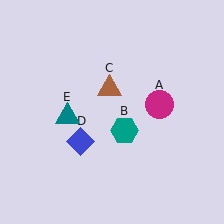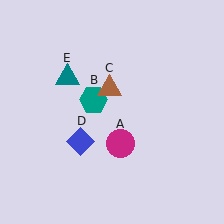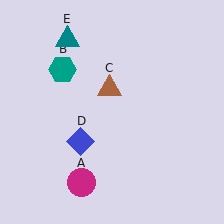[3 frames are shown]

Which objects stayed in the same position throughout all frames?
Brown triangle (object C) and blue diamond (object D) remained stationary.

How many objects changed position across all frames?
3 objects changed position: magenta circle (object A), teal hexagon (object B), teal triangle (object E).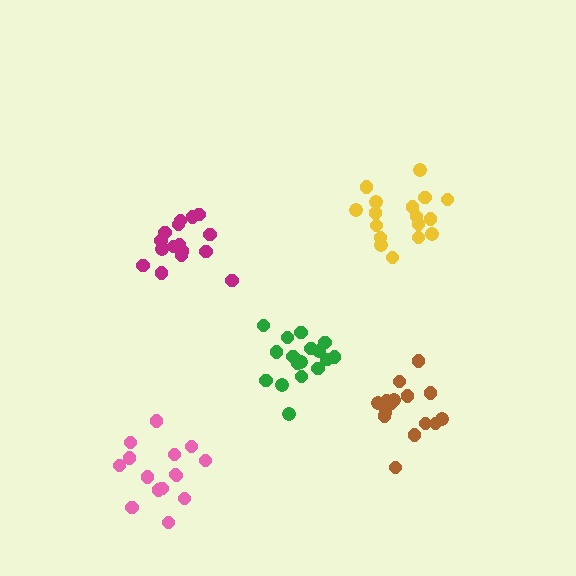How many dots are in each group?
Group 1: 15 dots, Group 2: 17 dots, Group 3: 17 dots, Group 4: 15 dots, Group 5: 17 dots (81 total).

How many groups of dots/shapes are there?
There are 5 groups.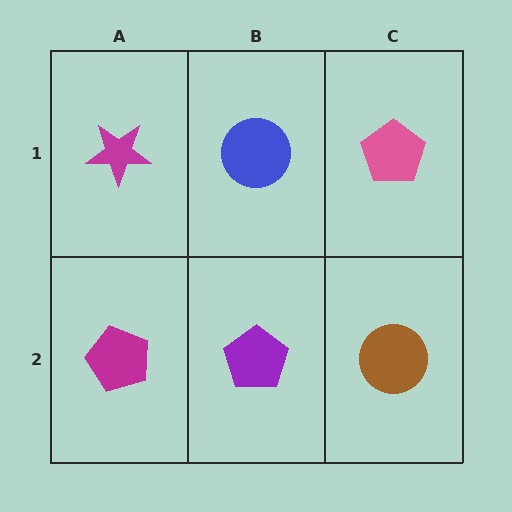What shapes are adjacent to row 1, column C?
A brown circle (row 2, column C), a blue circle (row 1, column B).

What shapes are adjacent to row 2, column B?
A blue circle (row 1, column B), a magenta pentagon (row 2, column A), a brown circle (row 2, column C).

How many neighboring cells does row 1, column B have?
3.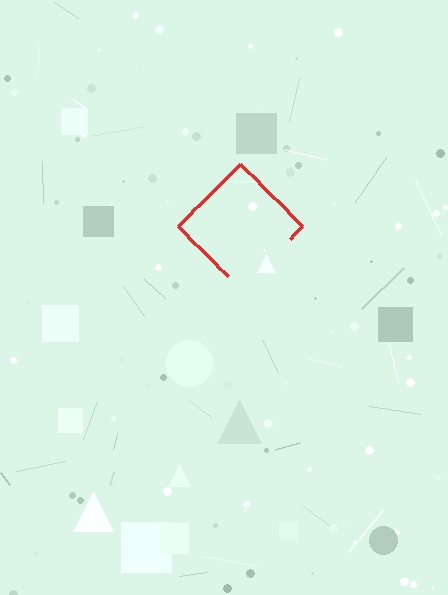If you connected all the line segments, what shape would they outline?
They would outline a diamond.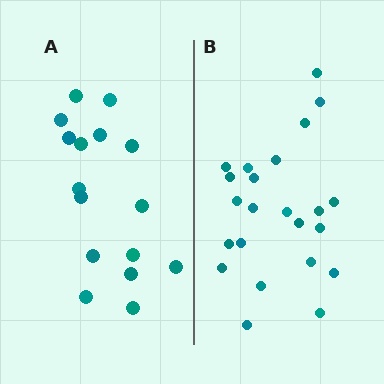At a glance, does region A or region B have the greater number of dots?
Region B (the right region) has more dots.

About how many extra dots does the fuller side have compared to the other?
Region B has roughly 8 or so more dots than region A.